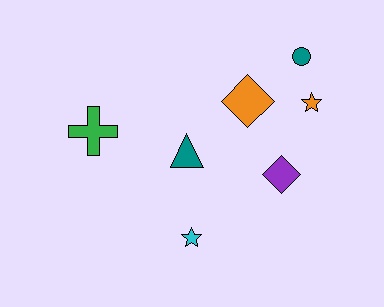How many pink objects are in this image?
There are no pink objects.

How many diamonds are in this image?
There are 2 diamonds.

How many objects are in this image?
There are 7 objects.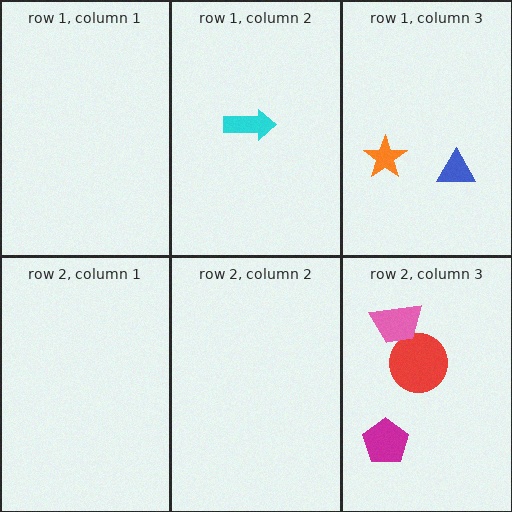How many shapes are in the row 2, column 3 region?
3.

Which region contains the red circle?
The row 2, column 3 region.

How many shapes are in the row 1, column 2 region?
1.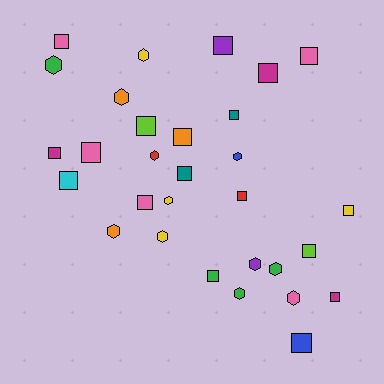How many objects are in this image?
There are 30 objects.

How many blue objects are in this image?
There are 2 blue objects.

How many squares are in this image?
There are 18 squares.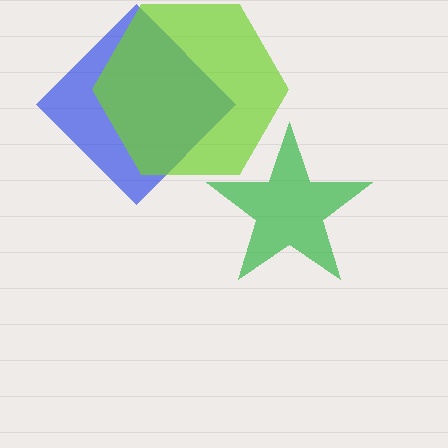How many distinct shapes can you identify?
There are 3 distinct shapes: a blue diamond, a lime hexagon, a green star.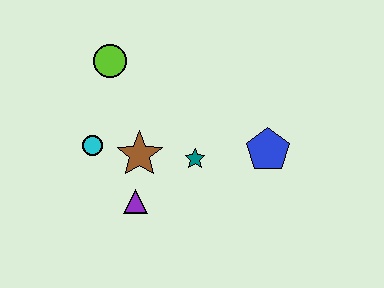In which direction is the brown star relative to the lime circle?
The brown star is below the lime circle.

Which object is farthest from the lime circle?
The blue pentagon is farthest from the lime circle.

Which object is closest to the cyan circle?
The brown star is closest to the cyan circle.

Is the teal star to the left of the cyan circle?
No